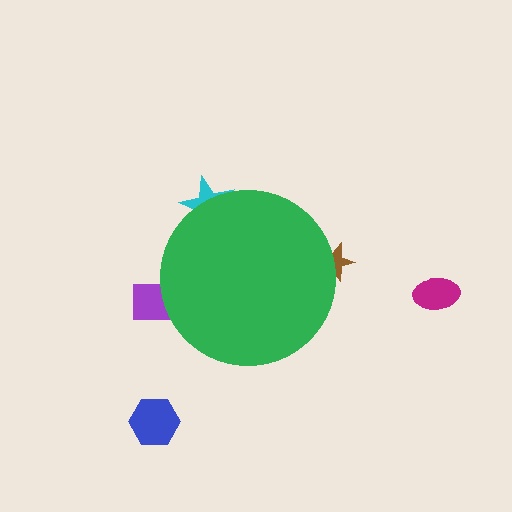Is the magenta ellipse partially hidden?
No, the magenta ellipse is fully visible.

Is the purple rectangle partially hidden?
Yes, the purple rectangle is partially hidden behind the green circle.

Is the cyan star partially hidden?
Yes, the cyan star is partially hidden behind the green circle.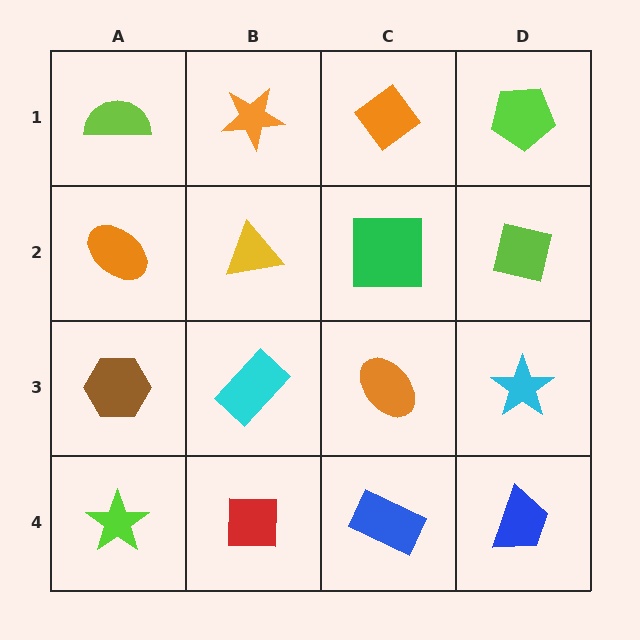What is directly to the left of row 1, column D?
An orange diamond.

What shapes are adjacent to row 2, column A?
A lime semicircle (row 1, column A), a brown hexagon (row 3, column A), a yellow triangle (row 2, column B).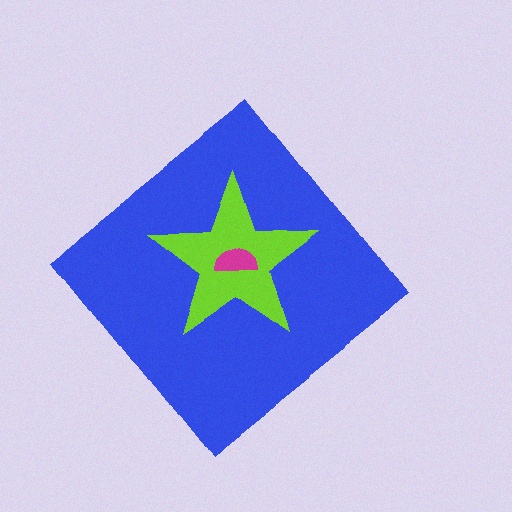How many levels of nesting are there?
3.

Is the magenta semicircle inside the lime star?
Yes.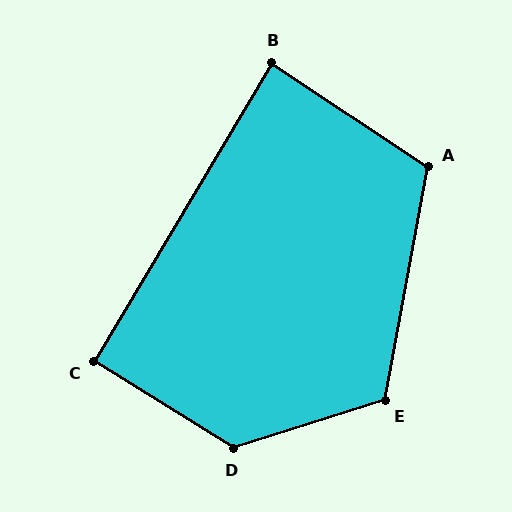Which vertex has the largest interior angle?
D, at approximately 131 degrees.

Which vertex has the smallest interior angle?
B, at approximately 87 degrees.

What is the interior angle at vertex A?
Approximately 113 degrees (obtuse).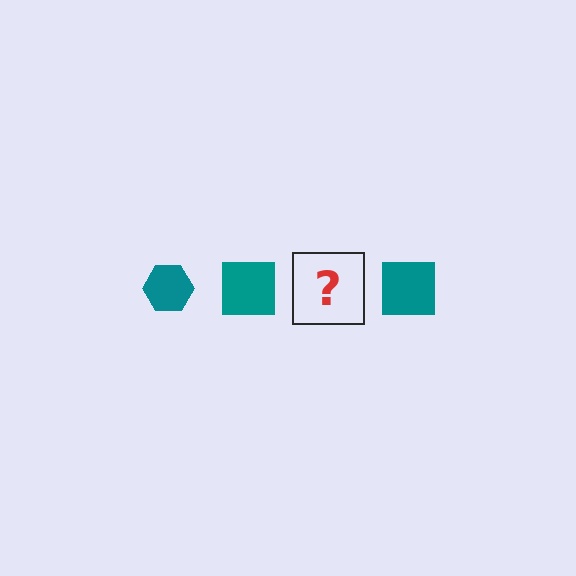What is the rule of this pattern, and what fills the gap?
The rule is that the pattern cycles through hexagon, square shapes in teal. The gap should be filled with a teal hexagon.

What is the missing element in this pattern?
The missing element is a teal hexagon.